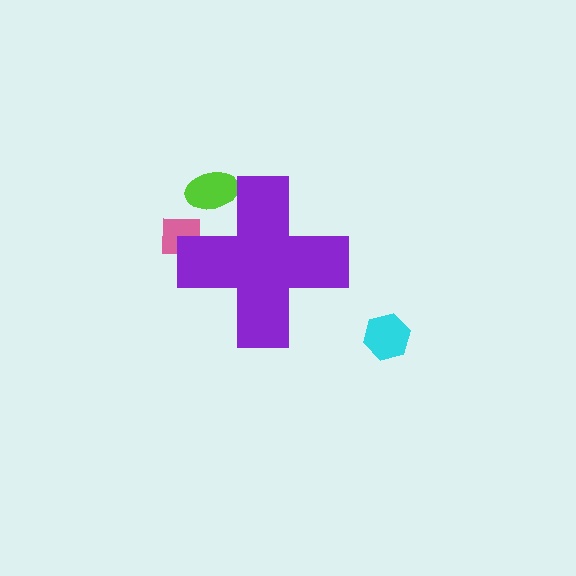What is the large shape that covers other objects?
A purple cross.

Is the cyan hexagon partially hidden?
No, the cyan hexagon is fully visible.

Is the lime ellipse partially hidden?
Yes, the lime ellipse is partially hidden behind the purple cross.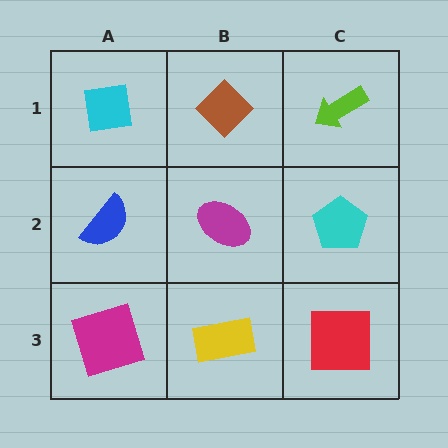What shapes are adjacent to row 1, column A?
A blue semicircle (row 2, column A), a brown diamond (row 1, column B).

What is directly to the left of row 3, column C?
A yellow rectangle.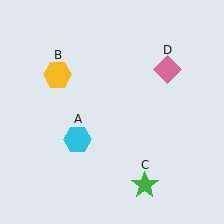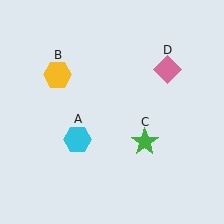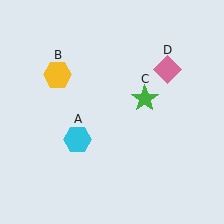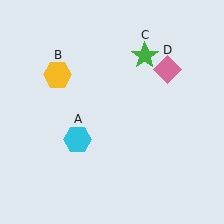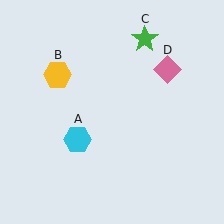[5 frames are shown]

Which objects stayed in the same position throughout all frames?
Cyan hexagon (object A) and yellow hexagon (object B) and pink diamond (object D) remained stationary.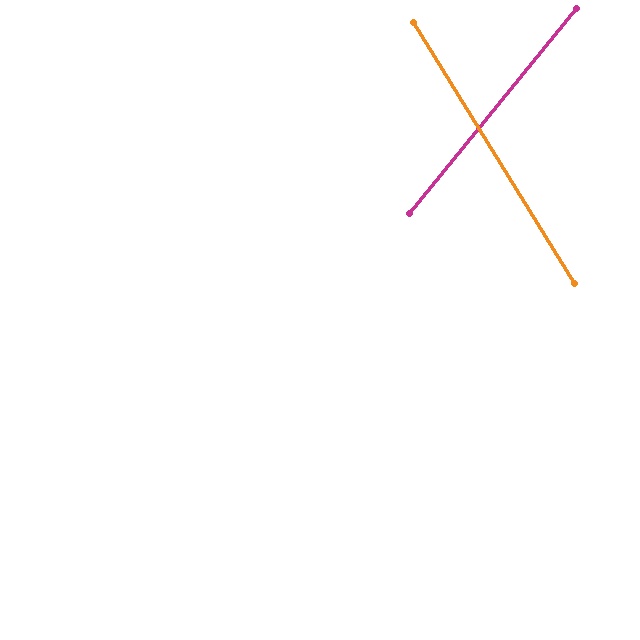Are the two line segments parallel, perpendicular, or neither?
Neither parallel nor perpendicular — they differ by about 71°.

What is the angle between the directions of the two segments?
Approximately 71 degrees.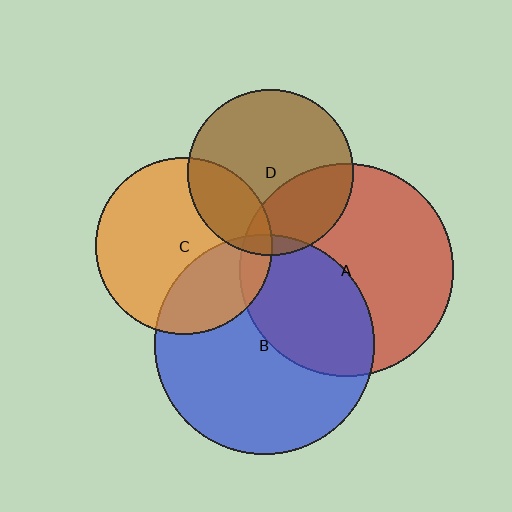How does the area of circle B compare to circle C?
Approximately 1.5 times.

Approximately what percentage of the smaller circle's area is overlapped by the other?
Approximately 25%.